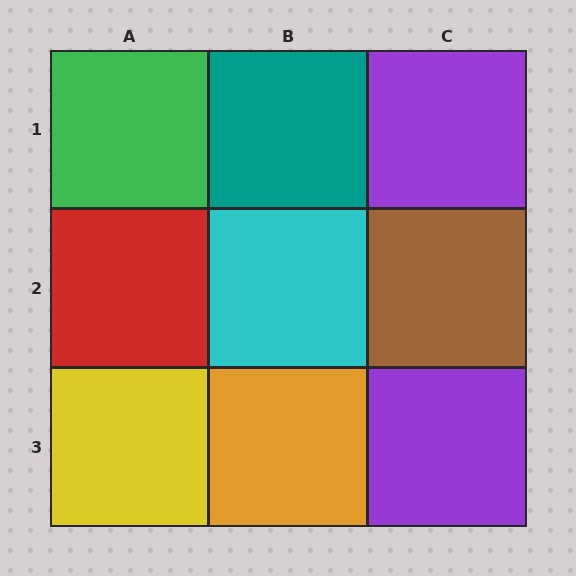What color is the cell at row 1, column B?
Teal.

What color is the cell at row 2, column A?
Red.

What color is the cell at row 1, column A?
Green.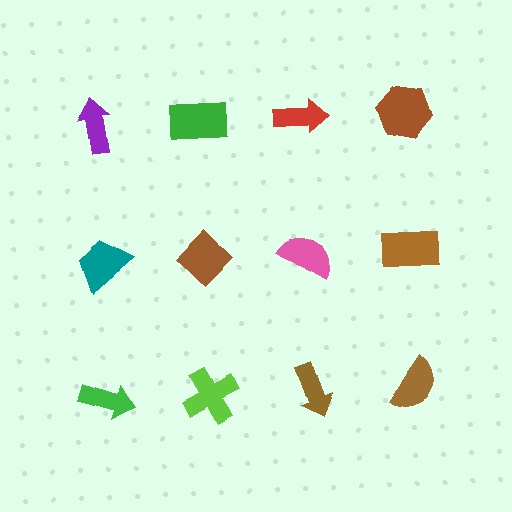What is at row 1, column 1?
A purple arrow.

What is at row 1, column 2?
A green rectangle.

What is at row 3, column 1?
A green arrow.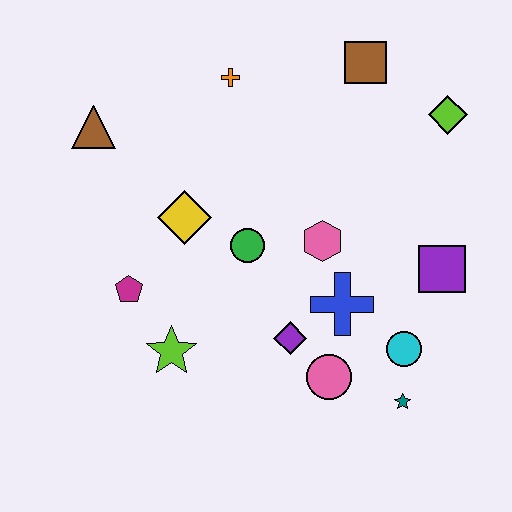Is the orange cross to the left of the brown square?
Yes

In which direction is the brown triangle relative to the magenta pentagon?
The brown triangle is above the magenta pentagon.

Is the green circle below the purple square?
No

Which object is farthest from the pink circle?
The brown triangle is farthest from the pink circle.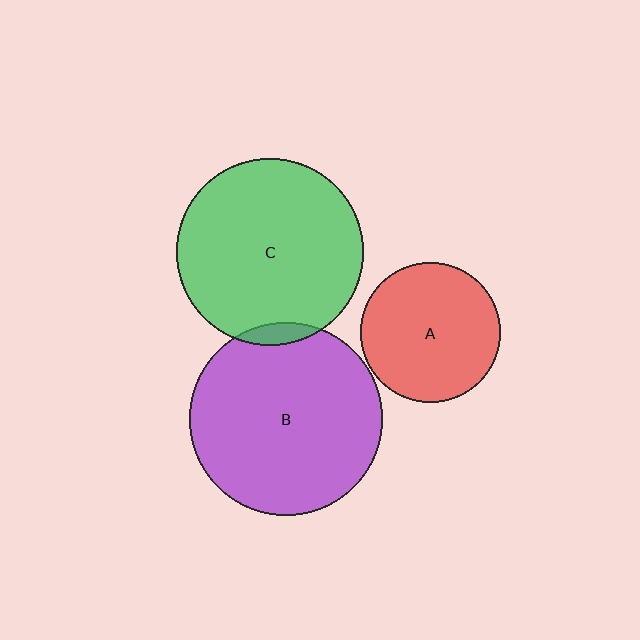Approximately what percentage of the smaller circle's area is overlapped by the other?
Approximately 5%.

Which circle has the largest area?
Circle B (purple).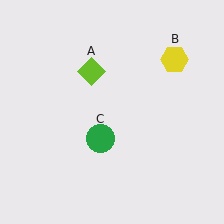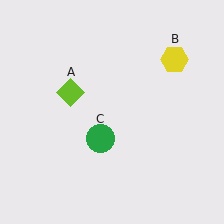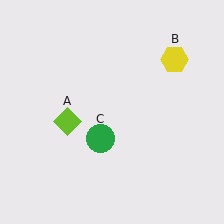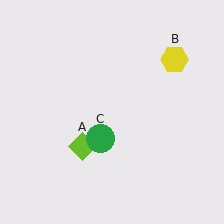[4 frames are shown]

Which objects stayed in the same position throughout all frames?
Yellow hexagon (object B) and green circle (object C) remained stationary.